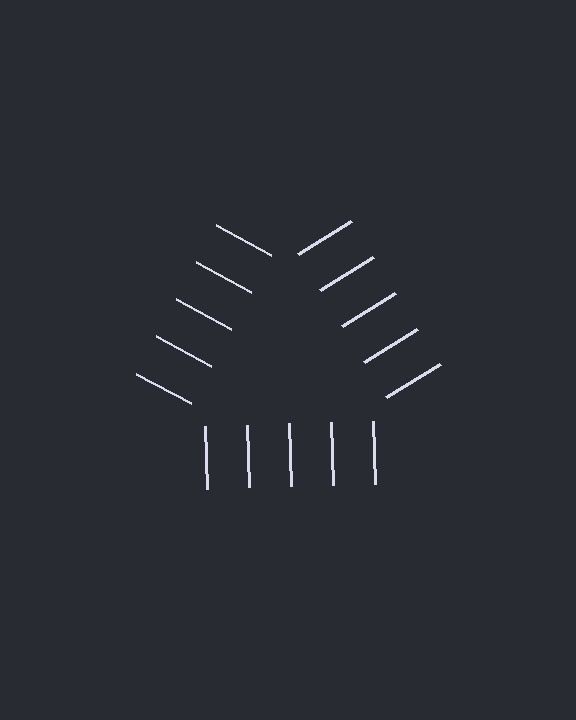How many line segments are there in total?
15 — 5 along each of the 3 edges.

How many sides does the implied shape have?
3 sides — the line-ends trace a triangle.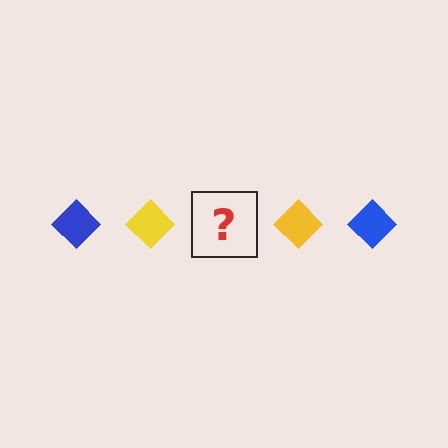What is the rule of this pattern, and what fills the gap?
The rule is that the pattern cycles through blue, yellow diamonds. The gap should be filled with a blue diamond.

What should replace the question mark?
The question mark should be replaced with a blue diamond.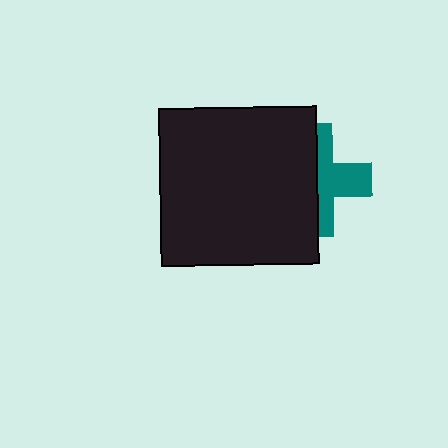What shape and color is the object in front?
The object in front is a black square.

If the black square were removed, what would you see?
You would see the complete teal cross.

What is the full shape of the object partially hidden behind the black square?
The partially hidden object is a teal cross.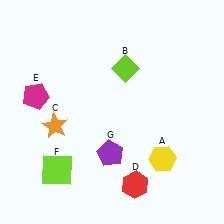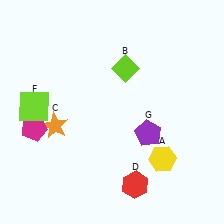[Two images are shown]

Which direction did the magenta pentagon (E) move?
The magenta pentagon (E) moved down.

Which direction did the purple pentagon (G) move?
The purple pentagon (G) moved right.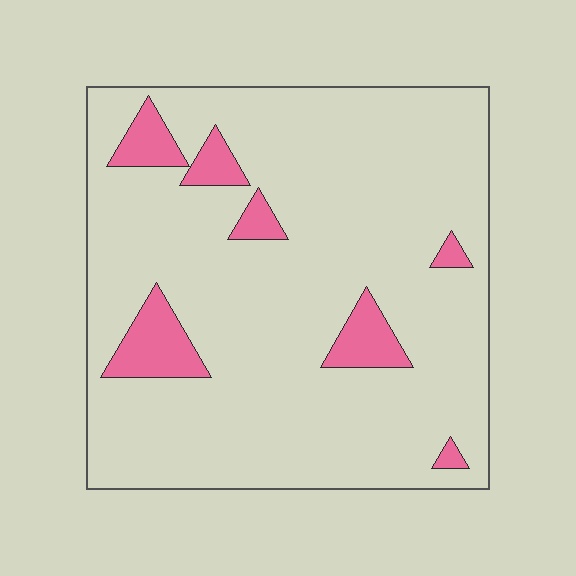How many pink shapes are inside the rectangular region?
7.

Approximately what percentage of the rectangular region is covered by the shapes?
Approximately 10%.